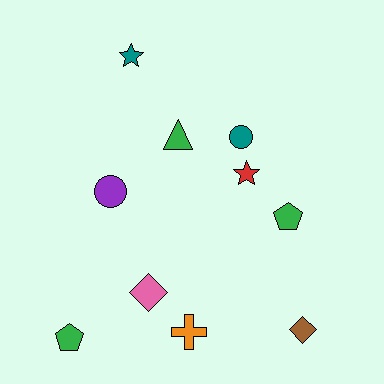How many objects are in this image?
There are 10 objects.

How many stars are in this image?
There are 2 stars.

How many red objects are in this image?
There is 1 red object.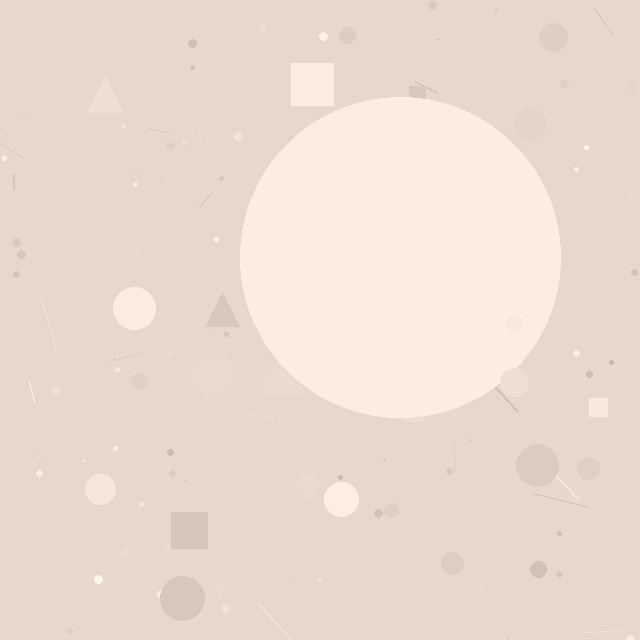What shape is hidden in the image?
A circle is hidden in the image.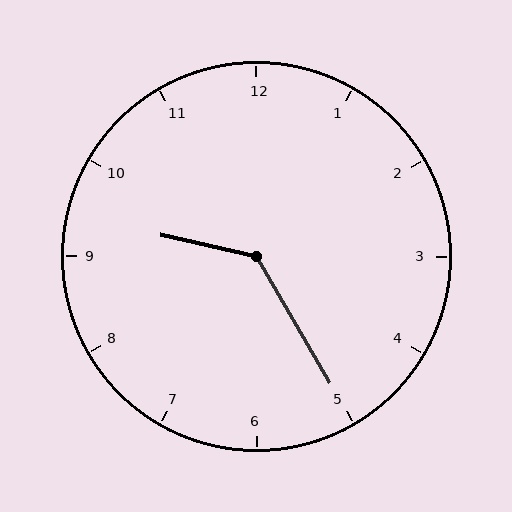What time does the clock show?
9:25.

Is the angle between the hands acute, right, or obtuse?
It is obtuse.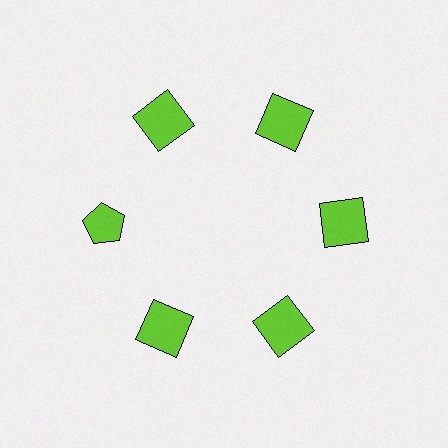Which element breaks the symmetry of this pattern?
The lime pentagon at roughly the 9 o'clock position breaks the symmetry. All other shapes are lime squares.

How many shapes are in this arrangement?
There are 6 shapes arranged in a ring pattern.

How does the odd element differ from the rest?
It has a different shape: pentagon instead of square.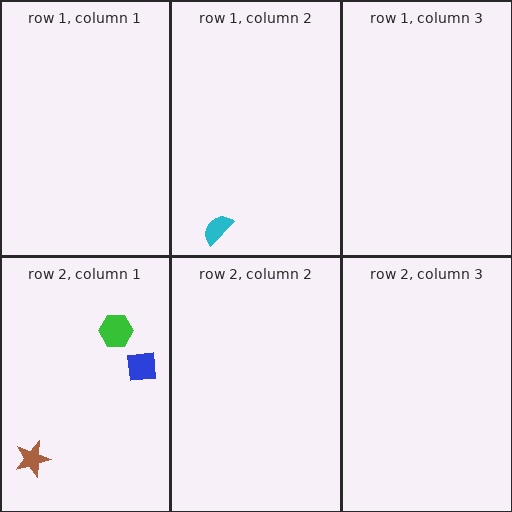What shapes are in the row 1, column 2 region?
The cyan semicircle.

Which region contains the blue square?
The row 2, column 1 region.